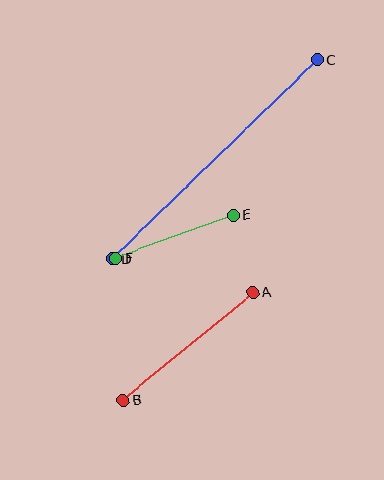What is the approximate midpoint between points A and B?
The midpoint is at approximately (188, 346) pixels.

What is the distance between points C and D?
The distance is approximately 286 pixels.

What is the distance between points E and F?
The distance is approximately 125 pixels.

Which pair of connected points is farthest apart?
Points C and D are farthest apart.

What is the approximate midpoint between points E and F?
The midpoint is at approximately (175, 236) pixels.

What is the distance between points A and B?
The distance is approximately 168 pixels.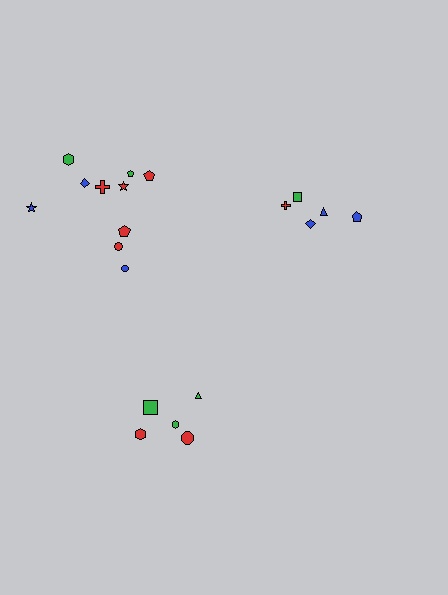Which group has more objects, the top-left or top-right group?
The top-left group.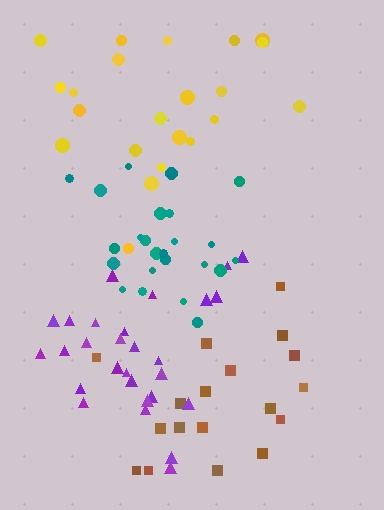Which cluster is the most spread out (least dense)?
Yellow.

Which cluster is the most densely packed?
Teal.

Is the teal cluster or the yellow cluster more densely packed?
Teal.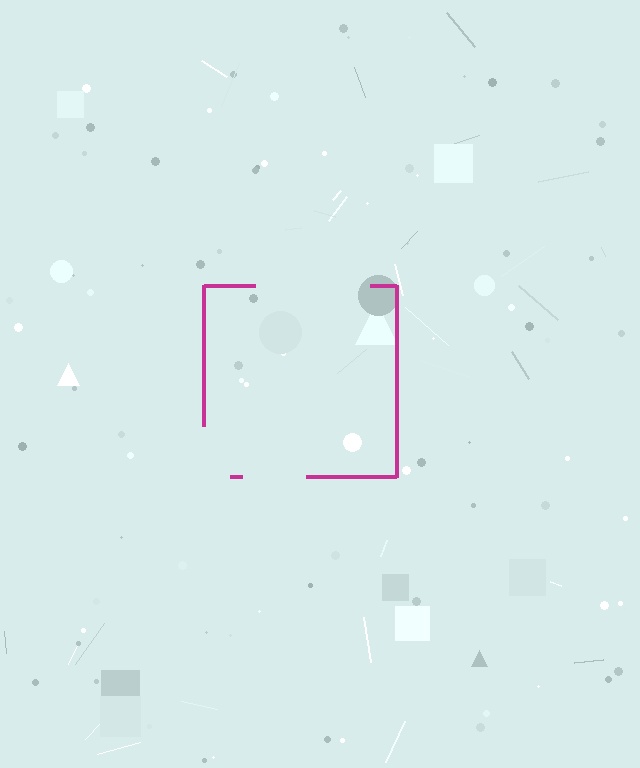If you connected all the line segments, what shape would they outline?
They would outline a square.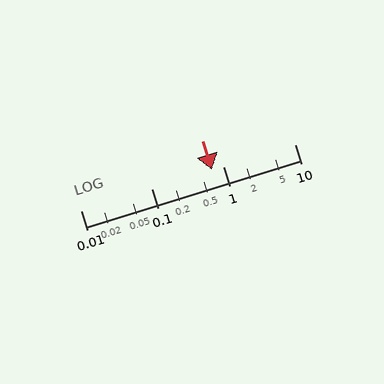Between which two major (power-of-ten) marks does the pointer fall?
The pointer is between 0.1 and 1.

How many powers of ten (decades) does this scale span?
The scale spans 3 decades, from 0.01 to 10.